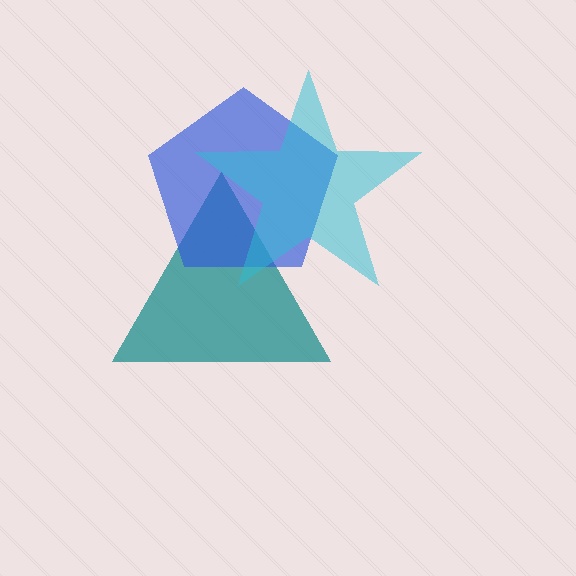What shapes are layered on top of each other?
The layered shapes are: a teal triangle, a blue pentagon, a cyan star.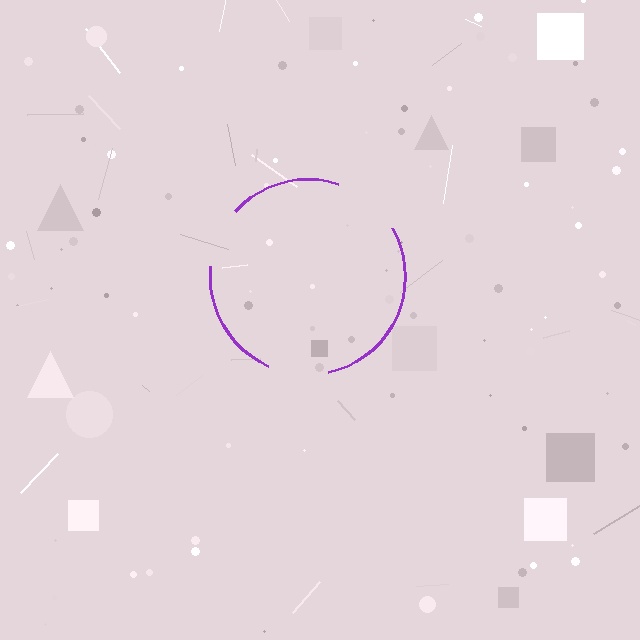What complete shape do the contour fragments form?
The contour fragments form a circle.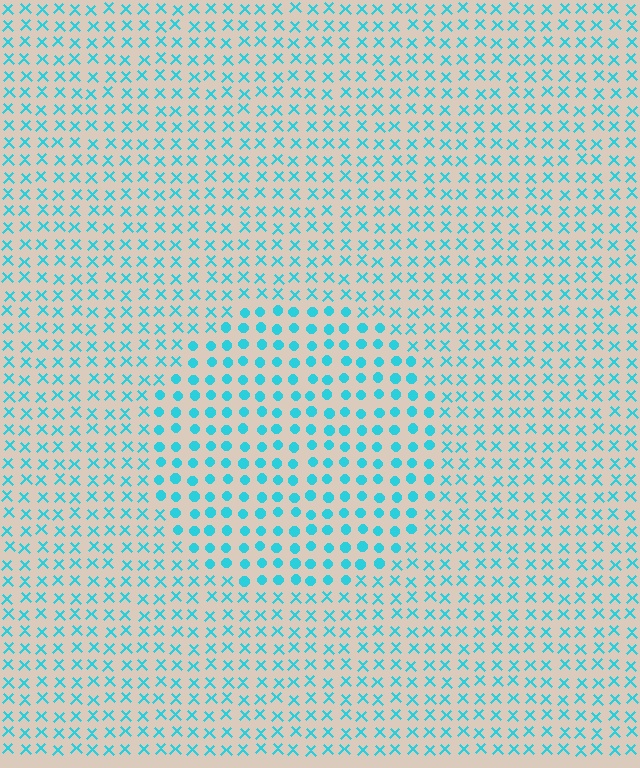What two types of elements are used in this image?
The image uses circles inside the circle region and X marks outside it.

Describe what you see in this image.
The image is filled with small cyan elements arranged in a uniform grid. A circle-shaped region contains circles, while the surrounding area contains X marks. The boundary is defined purely by the change in element shape.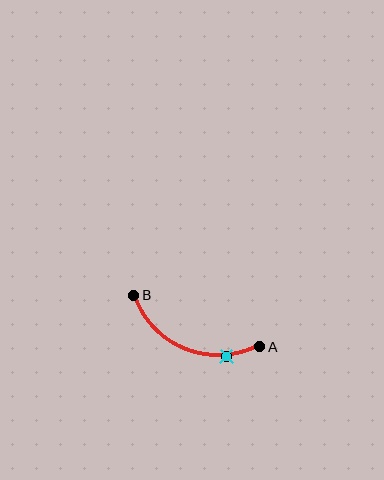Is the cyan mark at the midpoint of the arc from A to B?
No. The cyan mark lies on the arc but is closer to endpoint A. The arc midpoint would be at the point on the curve equidistant along the arc from both A and B.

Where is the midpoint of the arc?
The arc midpoint is the point on the curve farthest from the straight line joining A and B. It sits below that line.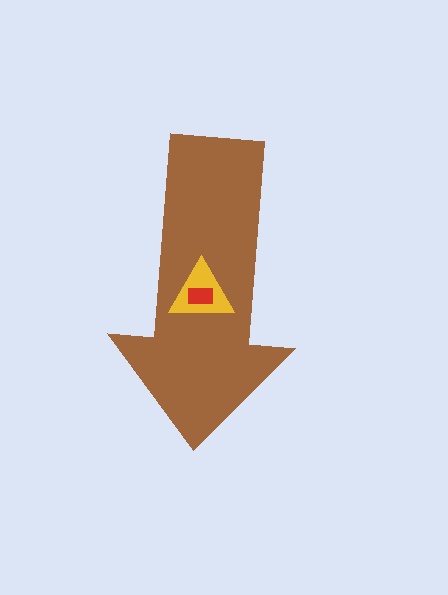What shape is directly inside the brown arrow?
The yellow triangle.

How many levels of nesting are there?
3.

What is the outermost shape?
The brown arrow.